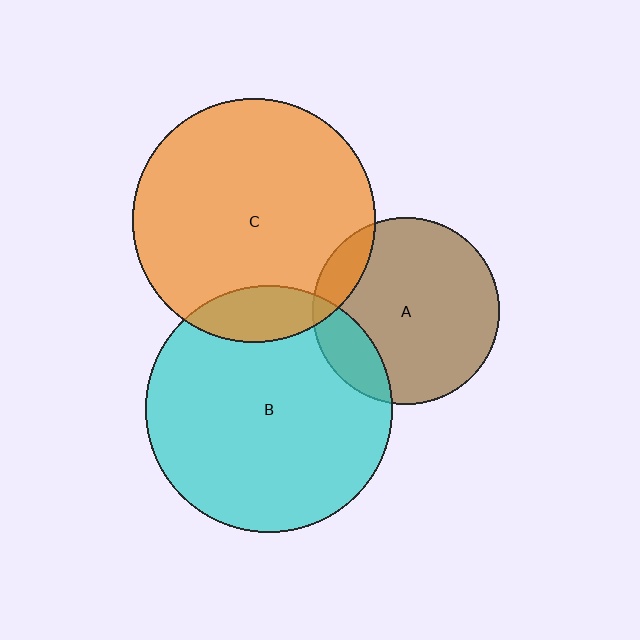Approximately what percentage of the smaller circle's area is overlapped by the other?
Approximately 15%.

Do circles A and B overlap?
Yes.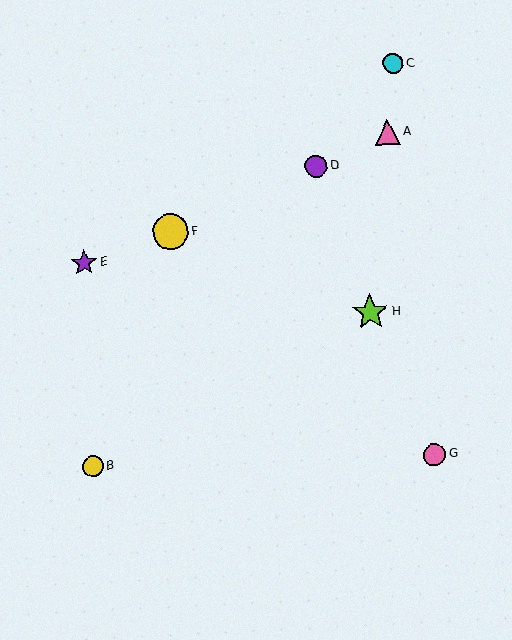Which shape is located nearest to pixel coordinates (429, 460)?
The pink circle (labeled G) at (434, 455) is nearest to that location.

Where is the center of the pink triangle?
The center of the pink triangle is at (388, 132).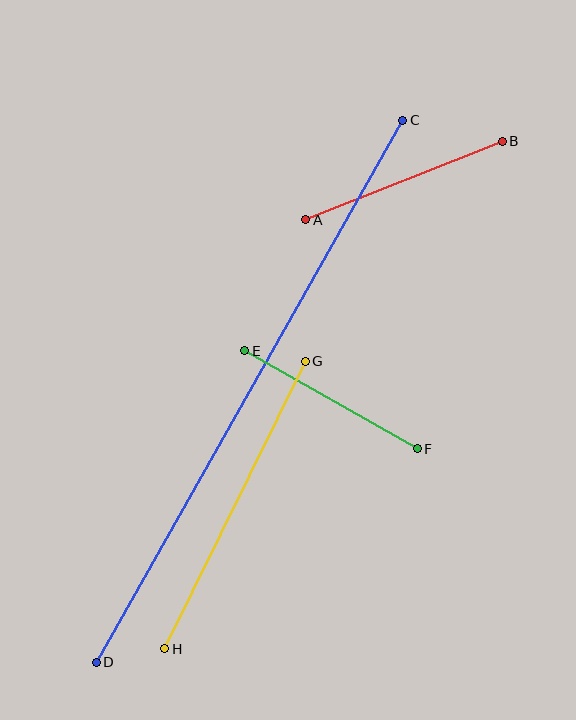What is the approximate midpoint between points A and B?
The midpoint is at approximately (404, 180) pixels.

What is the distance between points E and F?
The distance is approximately 198 pixels.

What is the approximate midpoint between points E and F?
The midpoint is at approximately (331, 400) pixels.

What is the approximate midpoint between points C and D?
The midpoint is at approximately (250, 391) pixels.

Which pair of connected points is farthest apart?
Points C and D are farthest apart.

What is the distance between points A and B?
The distance is approximately 212 pixels.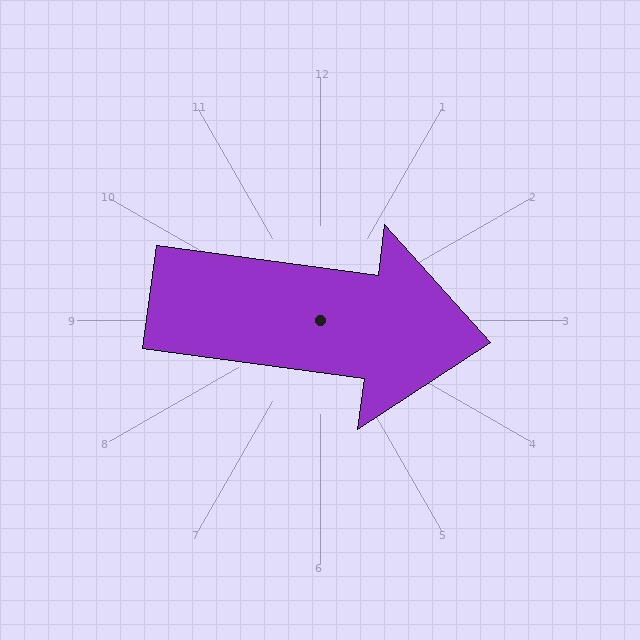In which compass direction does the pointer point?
East.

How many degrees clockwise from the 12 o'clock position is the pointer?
Approximately 98 degrees.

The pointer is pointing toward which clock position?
Roughly 3 o'clock.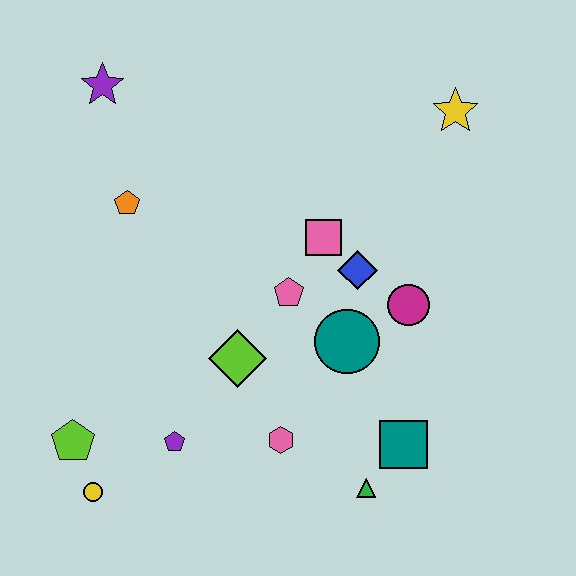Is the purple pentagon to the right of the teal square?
No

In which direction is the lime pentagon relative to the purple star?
The lime pentagon is below the purple star.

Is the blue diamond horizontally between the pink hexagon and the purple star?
No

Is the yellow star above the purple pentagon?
Yes